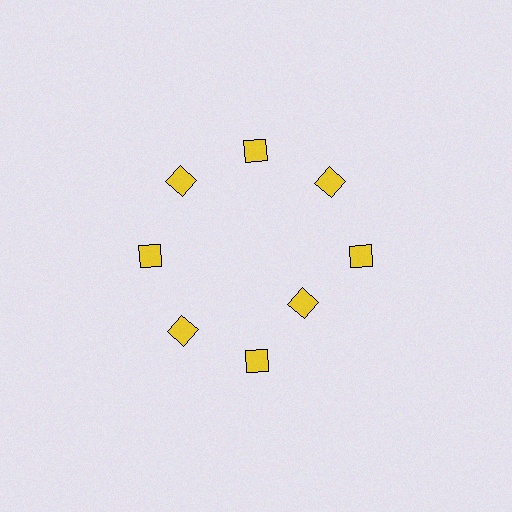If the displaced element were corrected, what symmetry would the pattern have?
It would have 8-fold rotational symmetry — the pattern would map onto itself every 45 degrees.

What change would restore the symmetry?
The symmetry would be restored by moving it outward, back onto the ring so that all 8 diamonds sit at equal angles and equal distance from the center.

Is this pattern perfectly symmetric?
No. The 8 yellow diamonds are arranged in a ring, but one element near the 4 o'clock position is pulled inward toward the center, breaking the 8-fold rotational symmetry.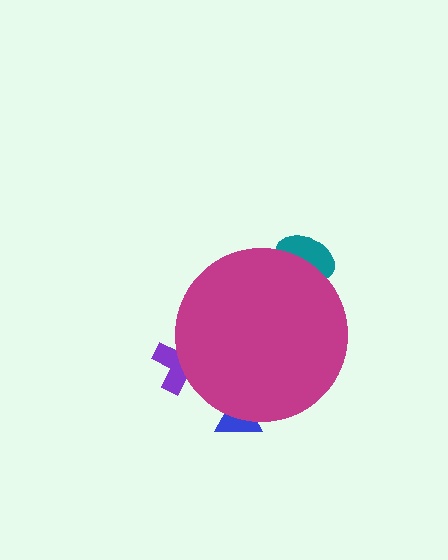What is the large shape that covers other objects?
A magenta circle.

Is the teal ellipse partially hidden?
Yes, the teal ellipse is partially hidden behind the magenta circle.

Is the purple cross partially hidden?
Yes, the purple cross is partially hidden behind the magenta circle.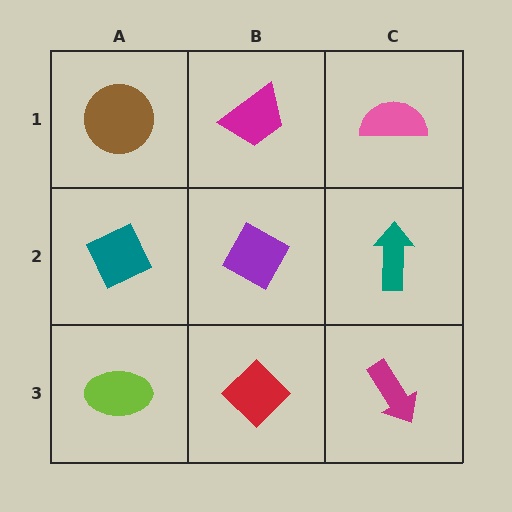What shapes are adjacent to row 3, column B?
A purple diamond (row 2, column B), a lime ellipse (row 3, column A), a magenta arrow (row 3, column C).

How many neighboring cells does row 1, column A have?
2.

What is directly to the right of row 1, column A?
A magenta trapezoid.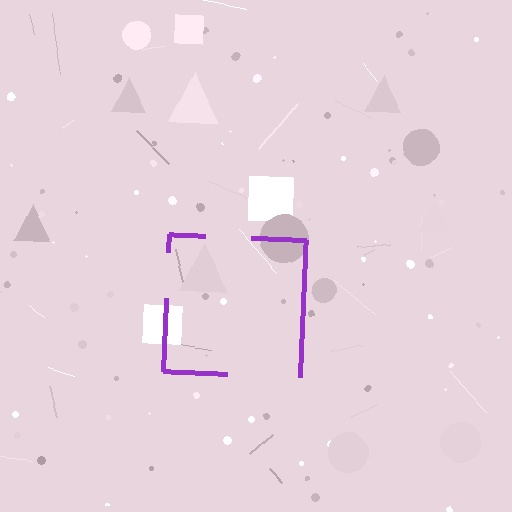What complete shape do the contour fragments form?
The contour fragments form a square.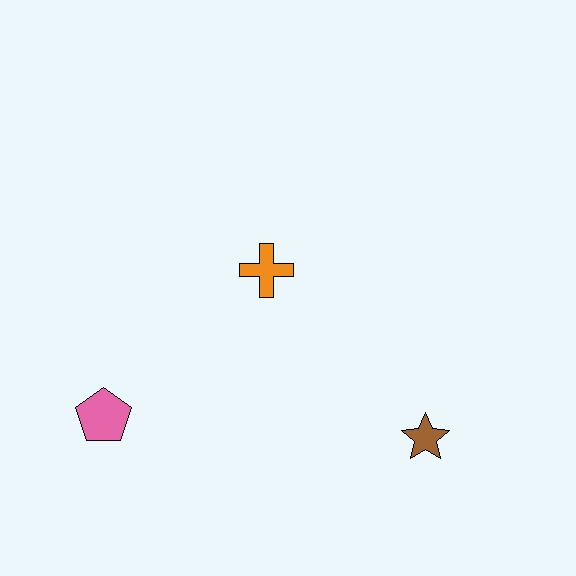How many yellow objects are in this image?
There are no yellow objects.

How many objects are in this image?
There are 3 objects.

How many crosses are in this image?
There is 1 cross.